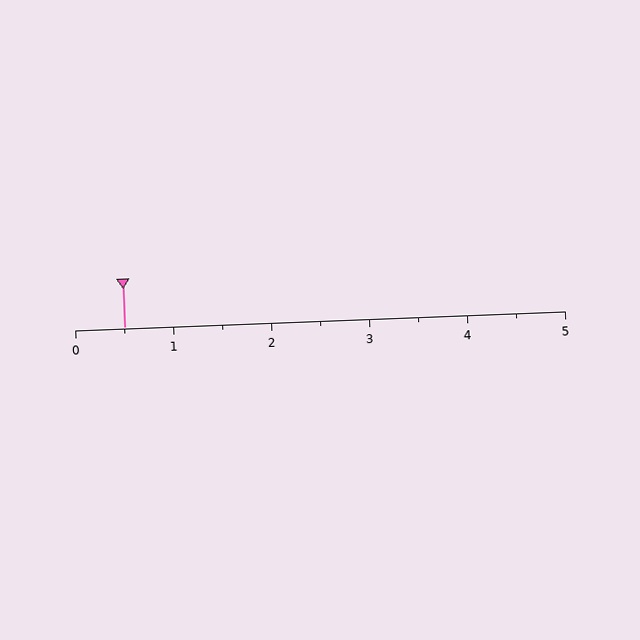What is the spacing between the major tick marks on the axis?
The major ticks are spaced 1 apart.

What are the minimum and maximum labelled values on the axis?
The axis runs from 0 to 5.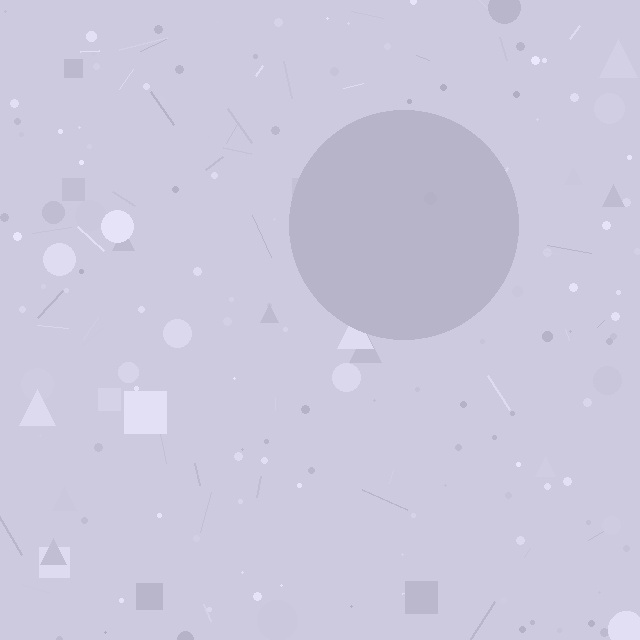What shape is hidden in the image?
A circle is hidden in the image.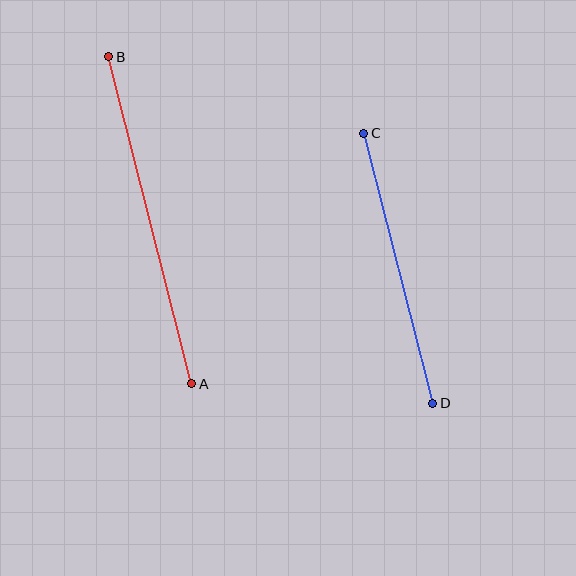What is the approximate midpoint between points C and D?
The midpoint is at approximately (398, 268) pixels.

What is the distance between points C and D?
The distance is approximately 279 pixels.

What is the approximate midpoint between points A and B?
The midpoint is at approximately (150, 220) pixels.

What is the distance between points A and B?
The distance is approximately 338 pixels.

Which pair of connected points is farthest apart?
Points A and B are farthest apart.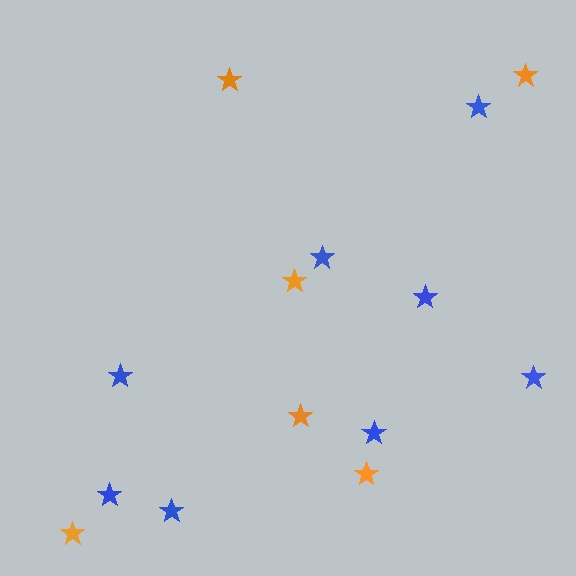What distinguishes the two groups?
There are 2 groups: one group of blue stars (8) and one group of orange stars (6).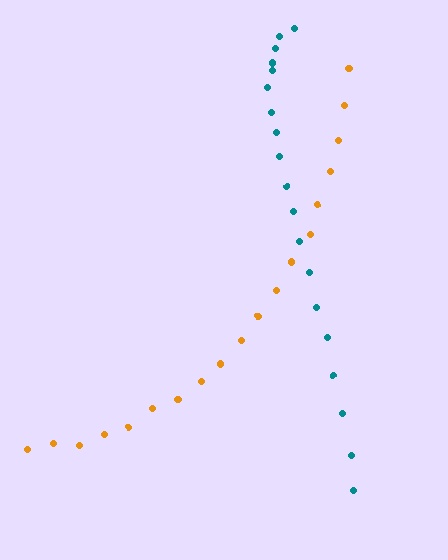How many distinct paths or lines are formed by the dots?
There are 2 distinct paths.